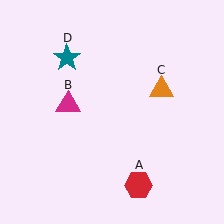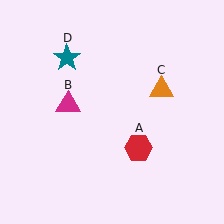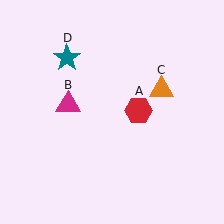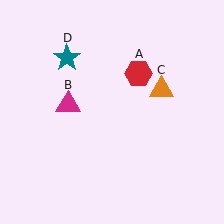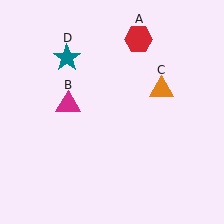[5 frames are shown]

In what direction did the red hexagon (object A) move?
The red hexagon (object A) moved up.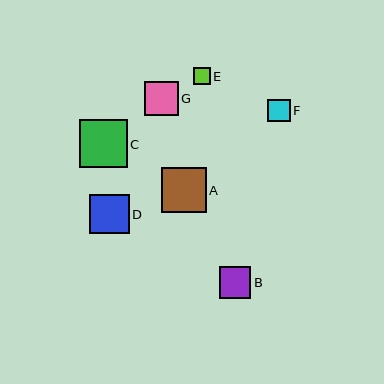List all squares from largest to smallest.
From largest to smallest: C, A, D, G, B, F, E.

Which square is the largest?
Square C is the largest with a size of approximately 48 pixels.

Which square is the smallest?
Square E is the smallest with a size of approximately 17 pixels.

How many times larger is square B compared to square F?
Square B is approximately 1.4 times the size of square F.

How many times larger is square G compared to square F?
Square G is approximately 1.5 times the size of square F.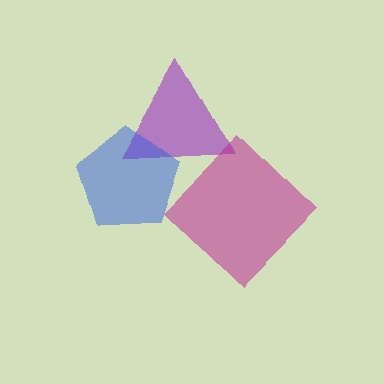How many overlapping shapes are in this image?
There are 3 overlapping shapes in the image.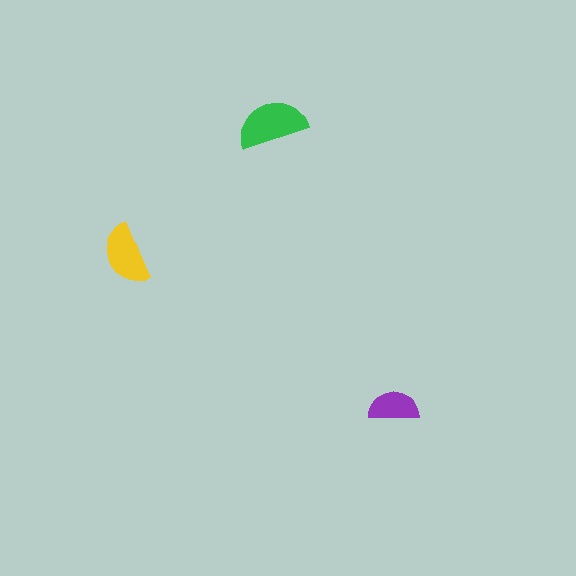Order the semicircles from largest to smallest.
the green one, the yellow one, the purple one.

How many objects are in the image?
There are 3 objects in the image.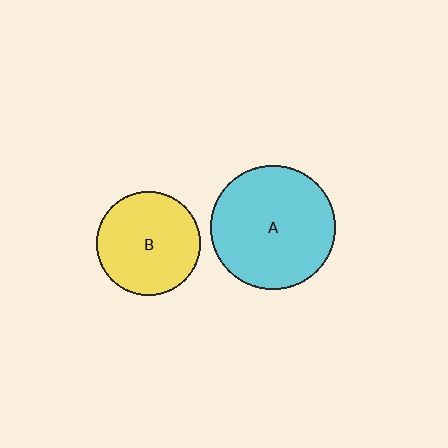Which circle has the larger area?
Circle A (cyan).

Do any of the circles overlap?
No, none of the circles overlap.